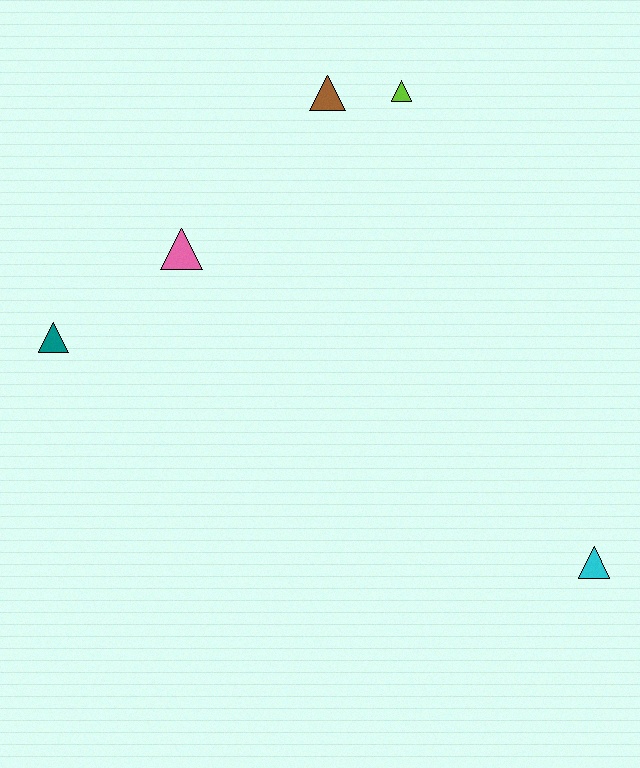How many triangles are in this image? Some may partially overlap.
There are 5 triangles.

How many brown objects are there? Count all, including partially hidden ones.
There is 1 brown object.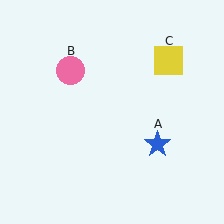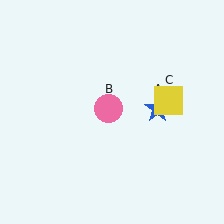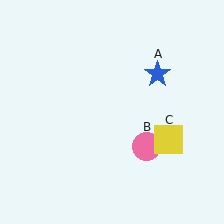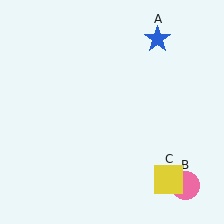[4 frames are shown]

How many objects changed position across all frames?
3 objects changed position: blue star (object A), pink circle (object B), yellow square (object C).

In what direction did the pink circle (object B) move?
The pink circle (object B) moved down and to the right.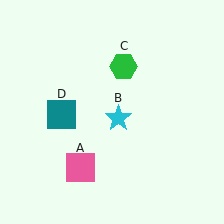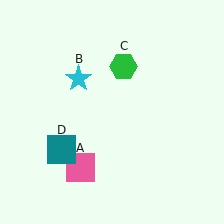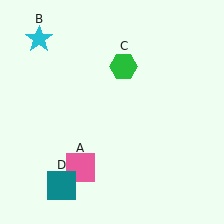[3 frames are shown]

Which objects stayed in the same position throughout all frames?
Pink square (object A) and green hexagon (object C) remained stationary.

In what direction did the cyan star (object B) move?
The cyan star (object B) moved up and to the left.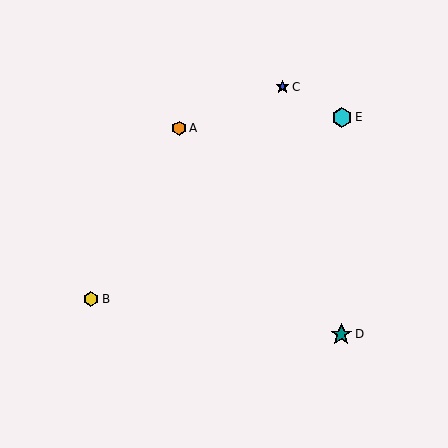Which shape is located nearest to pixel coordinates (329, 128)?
The cyan hexagon (labeled E) at (342, 117) is nearest to that location.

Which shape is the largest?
The teal star (labeled D) is the largest.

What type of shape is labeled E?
Shape E is a cyan hexagon.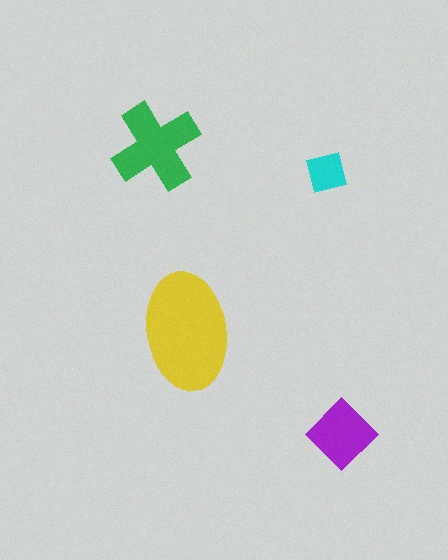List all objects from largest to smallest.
The yellow ellipse, the green cross, the purple diamond, the cyan square.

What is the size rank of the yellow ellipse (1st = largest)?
1st.